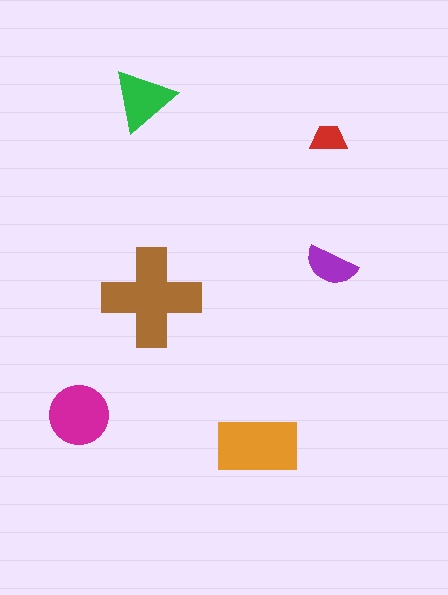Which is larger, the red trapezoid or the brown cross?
The brown cross.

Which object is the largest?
The brown cross.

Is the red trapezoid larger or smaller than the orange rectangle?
Smaller.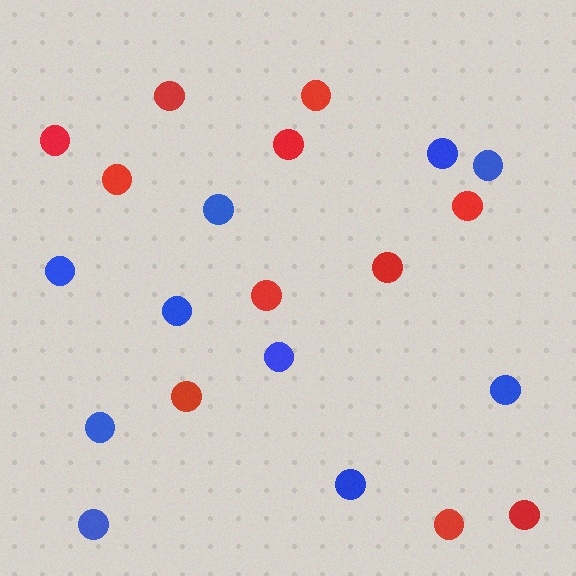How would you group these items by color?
There are 2 groups: one group of red circles (11) and one group of blue circles (10).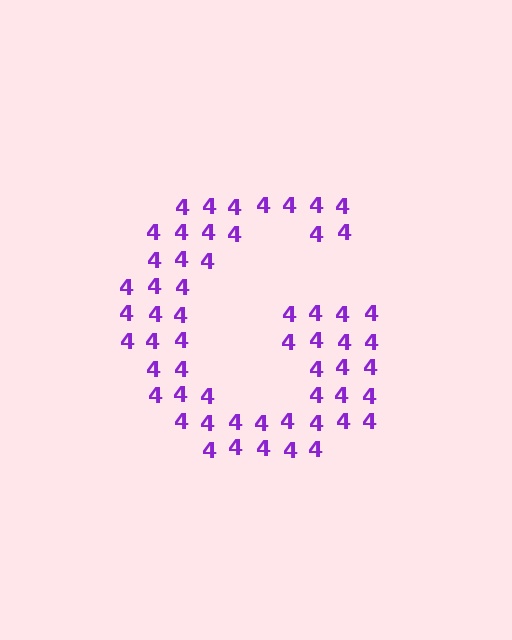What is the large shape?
The large shape is the letter G.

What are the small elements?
The small elements are digit 4's.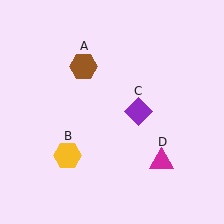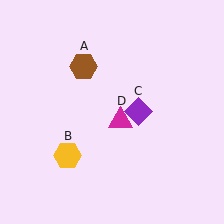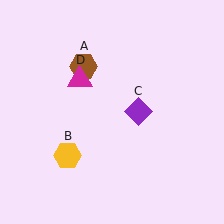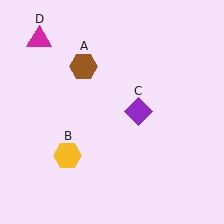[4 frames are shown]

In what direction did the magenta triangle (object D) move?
The magenta triangle (object D) moved up and to the left.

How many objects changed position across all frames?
1 object changed position: magenta triangle (object D).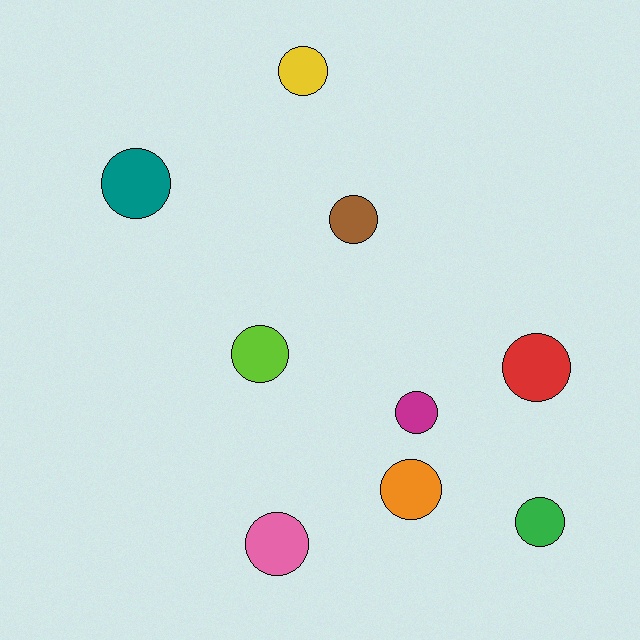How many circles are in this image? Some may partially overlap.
There are 9 circles.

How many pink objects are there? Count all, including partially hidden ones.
There is 1 pink object.